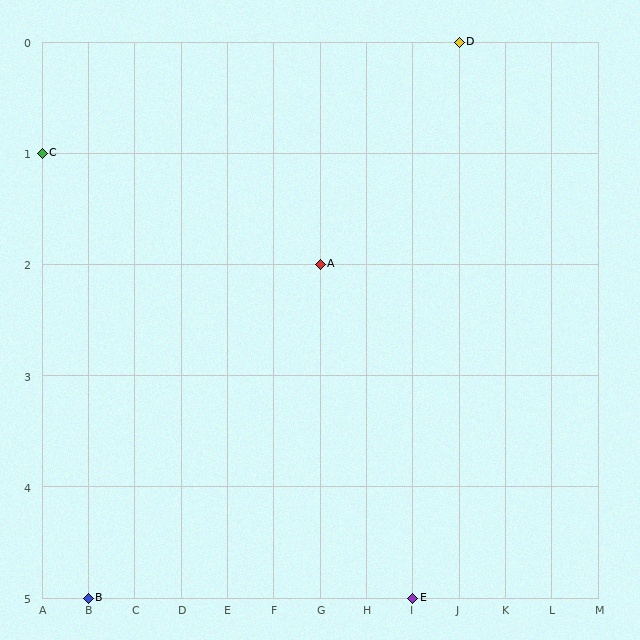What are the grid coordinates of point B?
Point B is at grid coordinates (B, 5).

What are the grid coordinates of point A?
Point A is at grid coordinates (G, 2).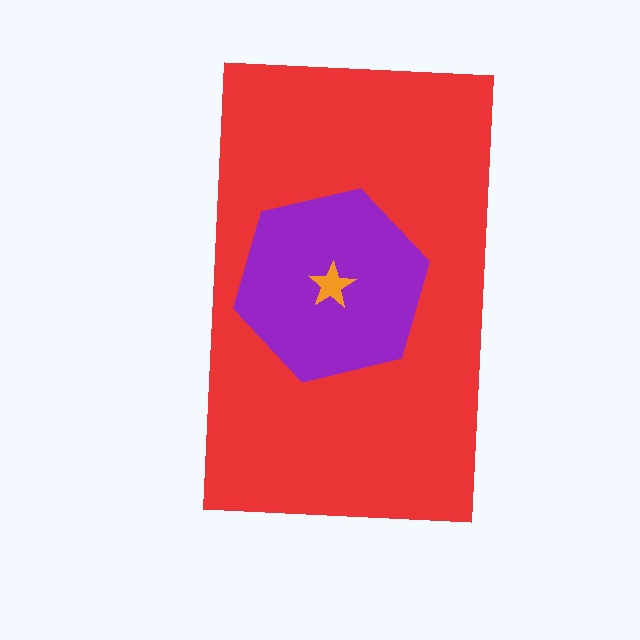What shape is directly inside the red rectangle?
The purple hexagon.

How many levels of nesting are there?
3.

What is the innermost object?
The orange star.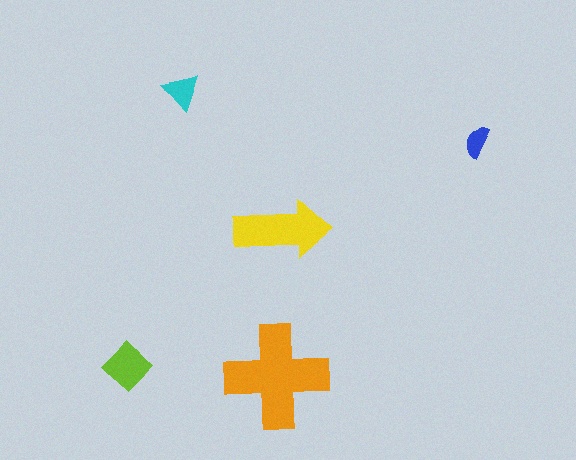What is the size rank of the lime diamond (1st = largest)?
3rd.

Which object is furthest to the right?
The blue semicircle is rightmost.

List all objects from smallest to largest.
The blue semicircle, the cyan triangle, the lime diamond, the yellow arrow, the orange cross.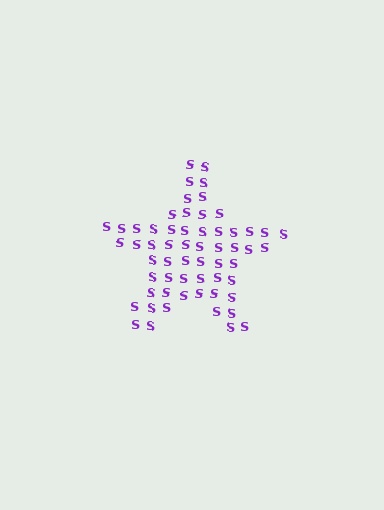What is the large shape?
The large shape is a star.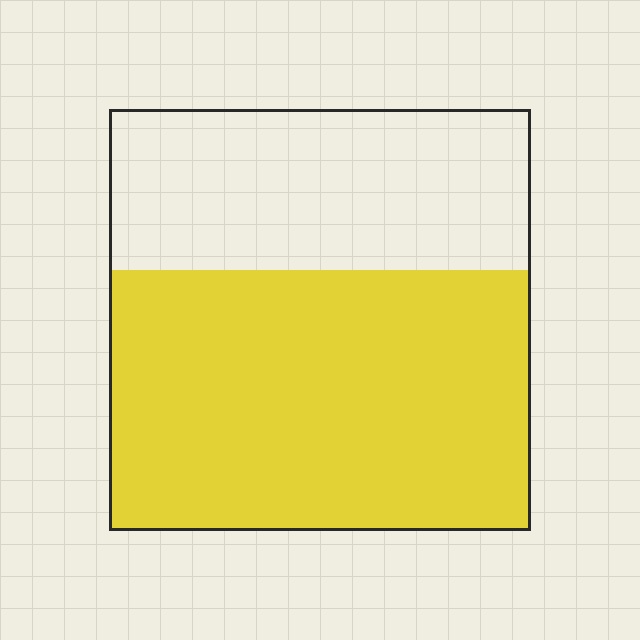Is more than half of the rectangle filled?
Yes.